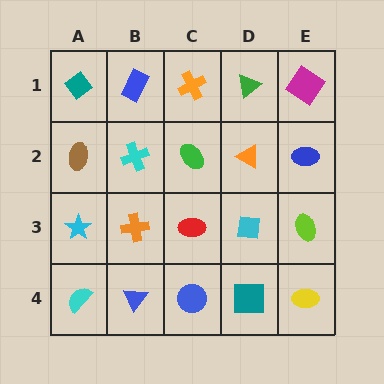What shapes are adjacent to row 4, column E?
A lime ellipse (row 3, column E), a teal square (row 4, column D).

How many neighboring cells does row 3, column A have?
3.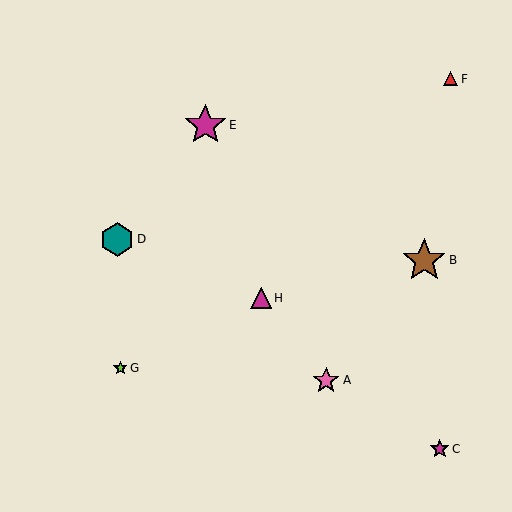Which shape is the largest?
The brown star (labeled B) is the largest.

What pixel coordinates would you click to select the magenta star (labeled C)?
Click at (439, 449) to select the magenta star C.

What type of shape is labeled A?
Shape A is a pink star.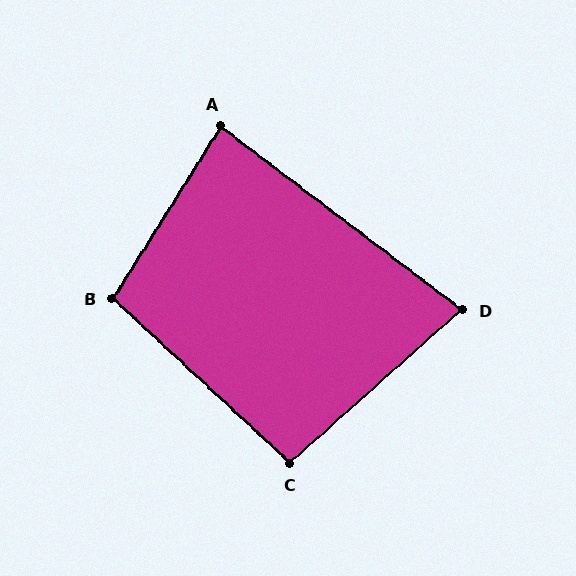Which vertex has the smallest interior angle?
D, at approximately 79 degrees.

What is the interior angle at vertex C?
Approximately 95 degrees (obtuse).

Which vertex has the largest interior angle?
B, at approximately 101 degrees.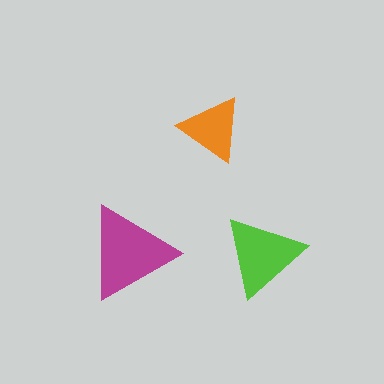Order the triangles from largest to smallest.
the magenta one, the lime one, the orange one.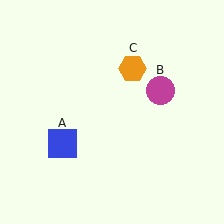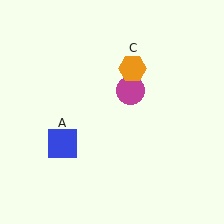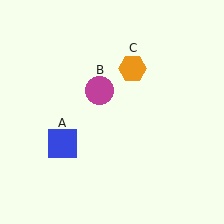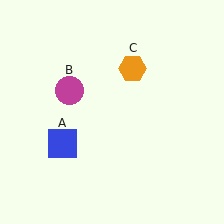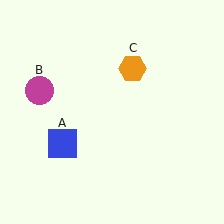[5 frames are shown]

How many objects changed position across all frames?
1 object changed position: magenta circle (object B).